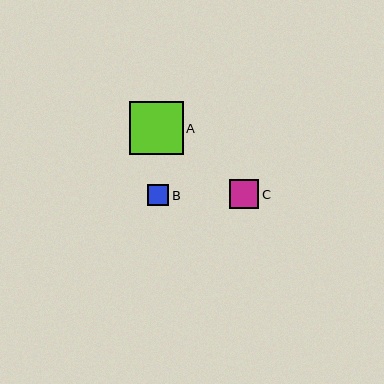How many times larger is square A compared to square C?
Square A is approximately 1.9 times the size of square C.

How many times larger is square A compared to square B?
Square A is approximately 2.5 times the size of square B.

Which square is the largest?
Square A is the largest with a size of approximately 53 pixels.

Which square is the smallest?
Square B is the smallest with a size of approximately 21 pixels.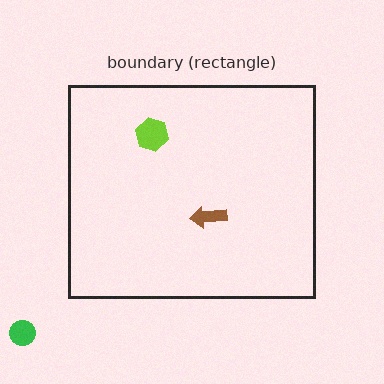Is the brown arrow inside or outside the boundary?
Inside.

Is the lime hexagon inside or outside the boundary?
Inside.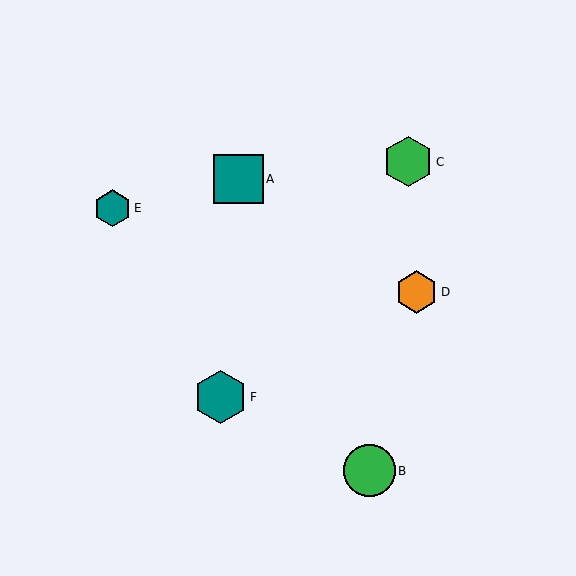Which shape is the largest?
The teal hexagon (labeled F) is the largest.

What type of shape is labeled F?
Shape F is a teal hexagon.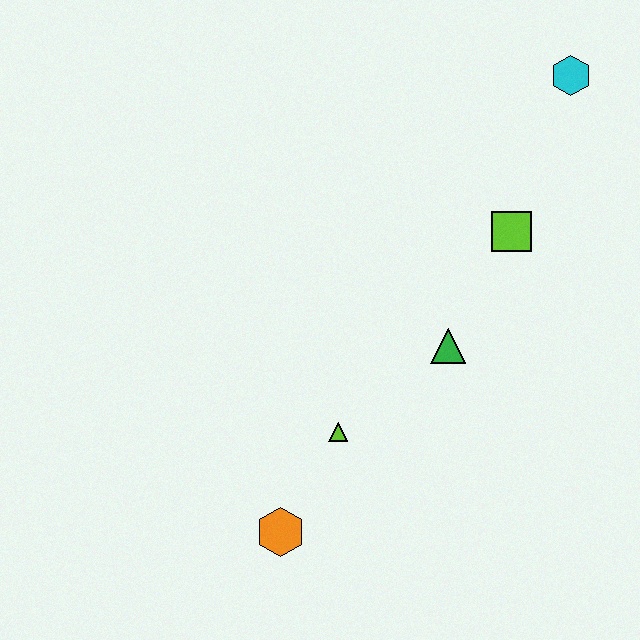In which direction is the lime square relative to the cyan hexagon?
The lime square is below the cyan hexagon.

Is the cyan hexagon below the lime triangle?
No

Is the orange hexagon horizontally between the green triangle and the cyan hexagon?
No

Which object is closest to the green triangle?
The lime square is closest to the green triangle.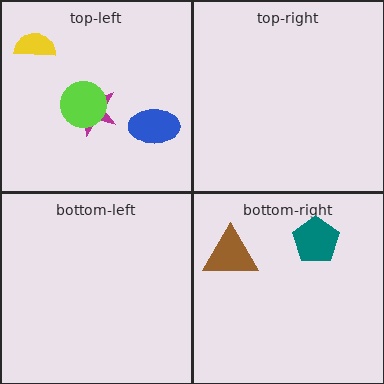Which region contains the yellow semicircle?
The top-left region.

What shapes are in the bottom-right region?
The teal pentagon, the brown triangle.